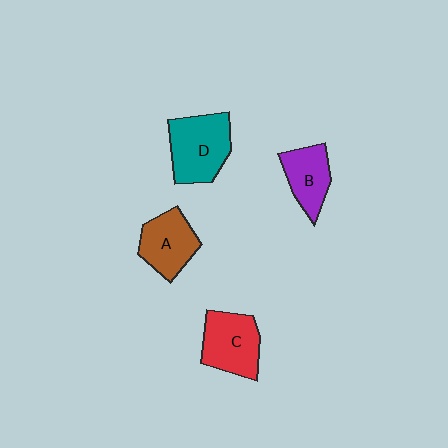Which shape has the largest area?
Shape D (teal).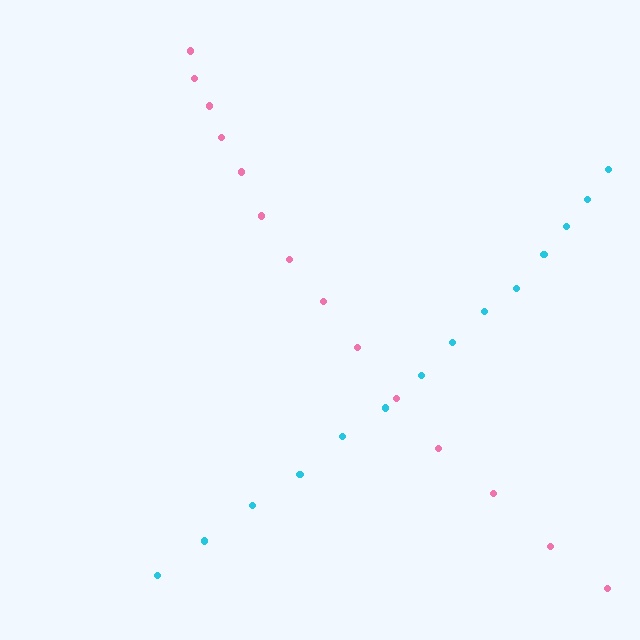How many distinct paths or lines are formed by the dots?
There are 2 distinct paths.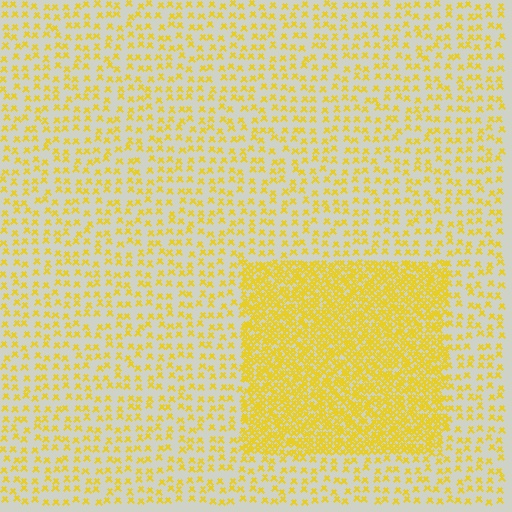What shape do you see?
I see a rectangle.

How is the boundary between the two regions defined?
The boundary is defined by a change in element density (approximately 2.9x ratio). All elements are the same color, size, and shape.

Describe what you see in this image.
The image contains small yellow elements arranged at two different densities. A rectangle-shaped region is visible where the elements are more densely packed than the surrounding area.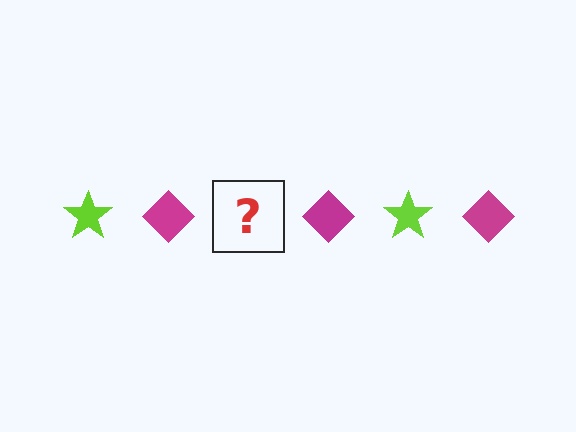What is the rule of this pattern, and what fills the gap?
The rule is that the pattern alternates between lime star and magenta diamond. The gap should be filled with a lime star.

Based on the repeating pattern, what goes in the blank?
The blank should be a lime star.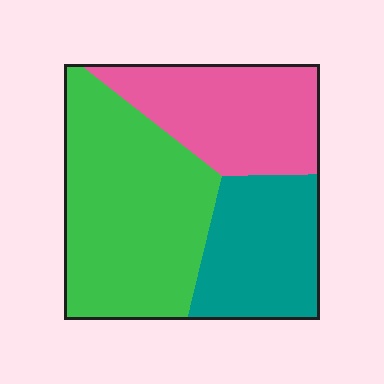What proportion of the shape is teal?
Teal takes up between a sixth and a third of the shape.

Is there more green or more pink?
Green.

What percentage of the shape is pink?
Pink takes up about one quarter (1/4) of the shape.